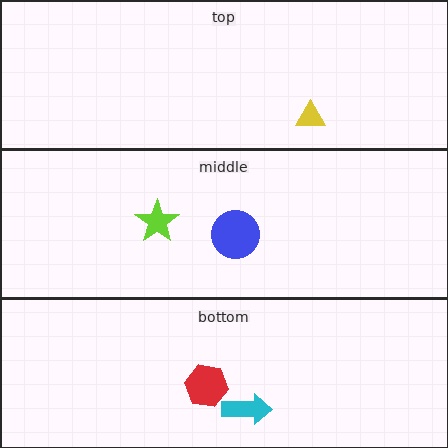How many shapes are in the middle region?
2.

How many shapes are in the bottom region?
2.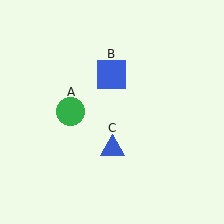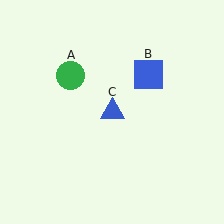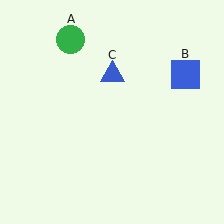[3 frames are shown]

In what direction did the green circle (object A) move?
The green circle (object A) moved up.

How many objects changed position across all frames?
3 objects changed position: green circle (object A), blue square (object B), blue triangle (object C).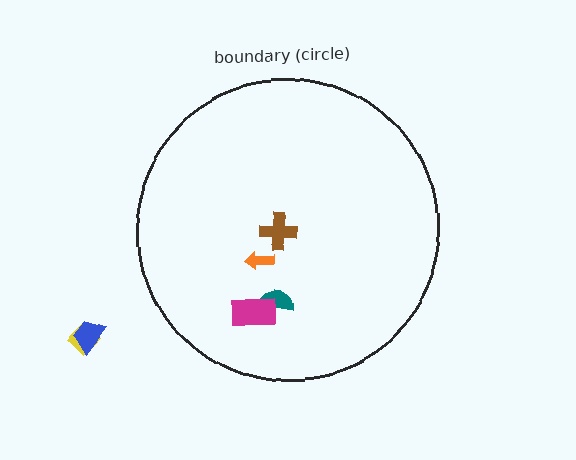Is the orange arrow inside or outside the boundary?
Inside.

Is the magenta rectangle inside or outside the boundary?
Inside.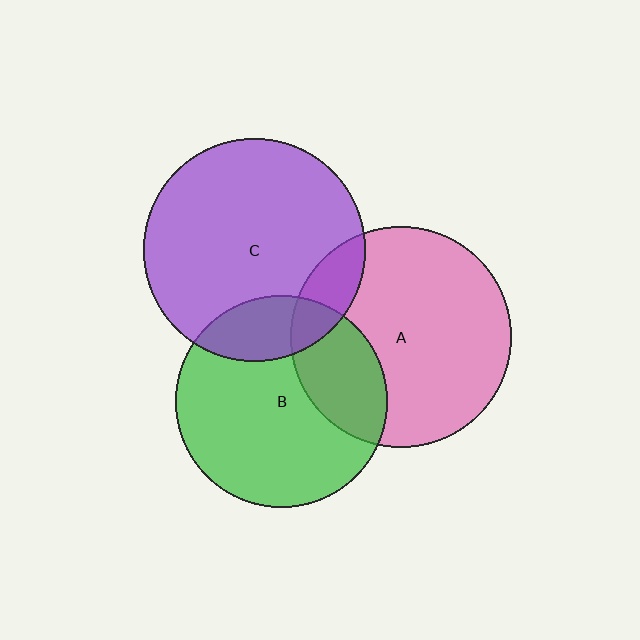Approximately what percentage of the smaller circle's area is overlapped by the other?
Approximately 25%.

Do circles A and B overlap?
Yes.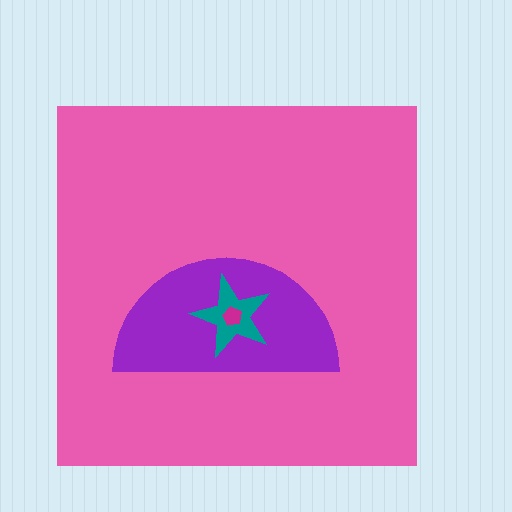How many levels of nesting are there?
4.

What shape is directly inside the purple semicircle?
The teal star.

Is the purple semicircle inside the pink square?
Yes.